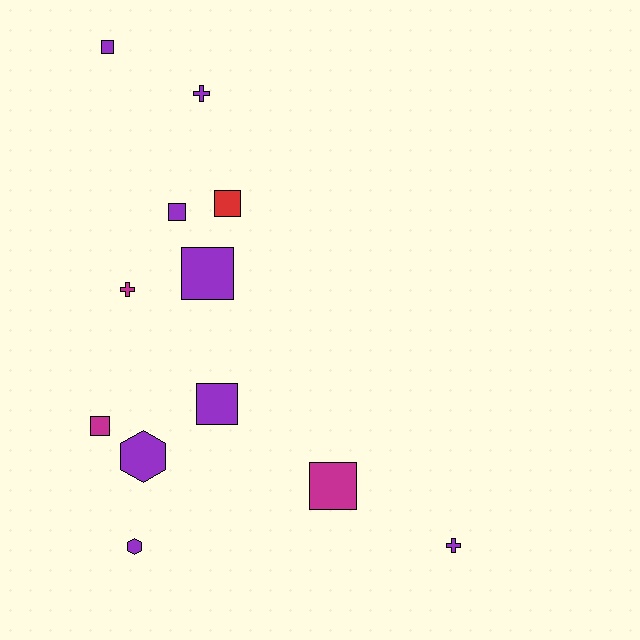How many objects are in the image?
There are 12 objects.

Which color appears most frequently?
Purple, with 8 objects.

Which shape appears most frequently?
Square, with 7 objects.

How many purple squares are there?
There are 4 purple squares.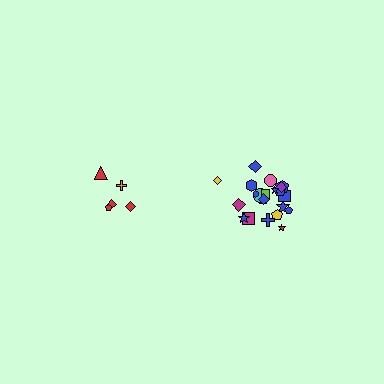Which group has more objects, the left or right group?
The right group.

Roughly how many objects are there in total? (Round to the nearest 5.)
Roughly 25 objects in total.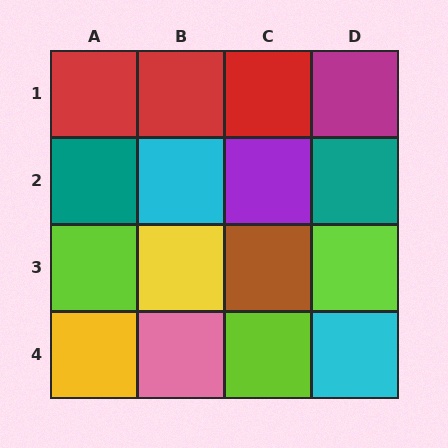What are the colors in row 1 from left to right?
Red, red, red, magenta.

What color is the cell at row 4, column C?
Lime.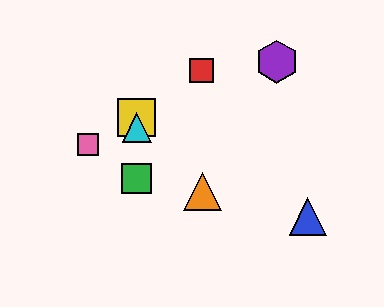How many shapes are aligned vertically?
3 shapes (the green square, the yellow square, the cyan triangle) are aligned vertically.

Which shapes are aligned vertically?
The green square, the yellow square, the cyan triangle are aligned vertically.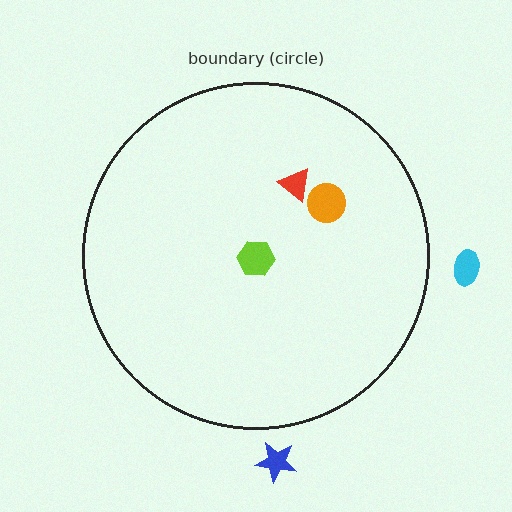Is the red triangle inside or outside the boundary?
Inside.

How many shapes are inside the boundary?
3 inside, 2 outside.